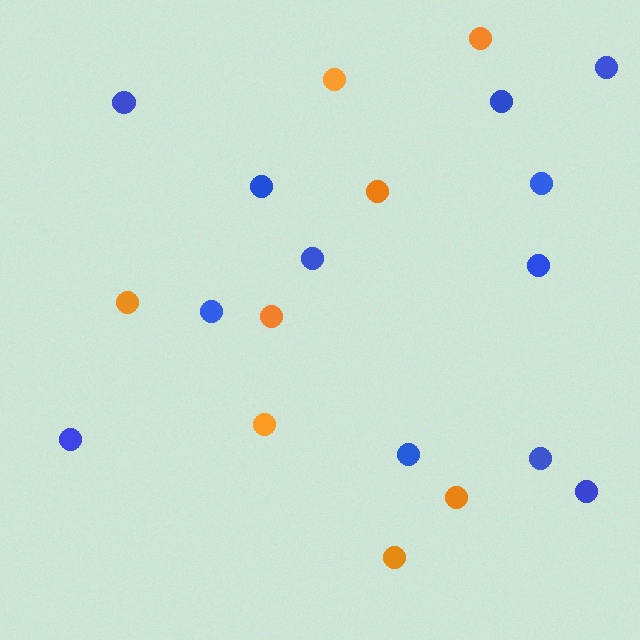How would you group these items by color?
There are 2 groups: one group of blue circles (12) and one group of orange circles (8).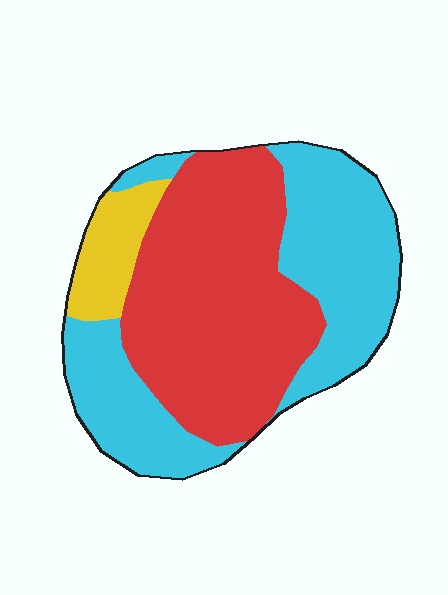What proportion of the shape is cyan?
Cyan takes up about two fifths (2/5) of the shape.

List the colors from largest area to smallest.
From largest to smallest: red, cyan, yellow.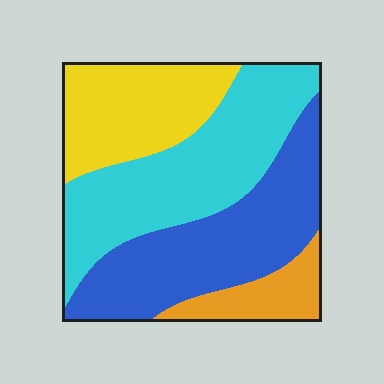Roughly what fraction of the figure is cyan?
Cyan covers roughly 35% of the figure.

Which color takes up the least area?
Orange, at roughly 10%.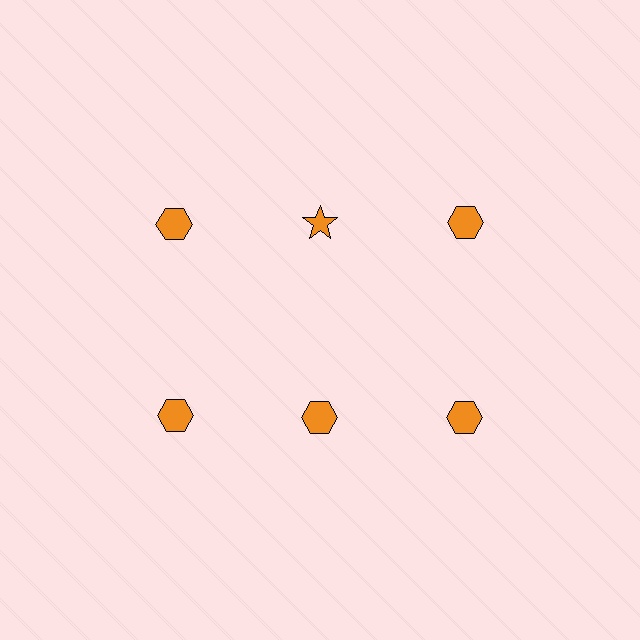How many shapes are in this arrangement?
There are 6 shapes arranged in a grid pattern.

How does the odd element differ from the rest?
It has a different shape: star instead of hexagon.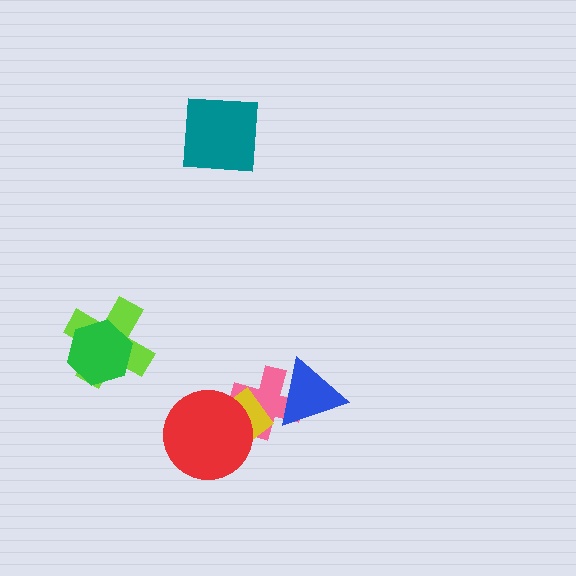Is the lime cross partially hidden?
Yes, it is partially covered by another shape.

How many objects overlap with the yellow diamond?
2 objects overlap with the yellow diamond.